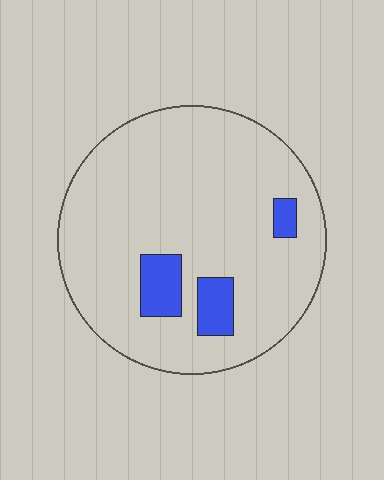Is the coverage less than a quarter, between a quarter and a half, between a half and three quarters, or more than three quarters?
Less than a quarter.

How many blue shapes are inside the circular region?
3.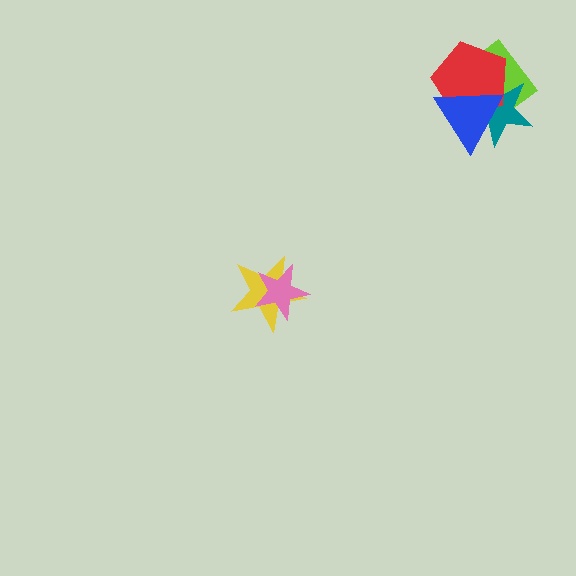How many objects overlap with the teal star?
3 objects overlap with the teal star.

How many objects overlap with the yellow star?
1 object overlaps with the yellow star.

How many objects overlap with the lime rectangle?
3 objects overlap with the lime rectangle.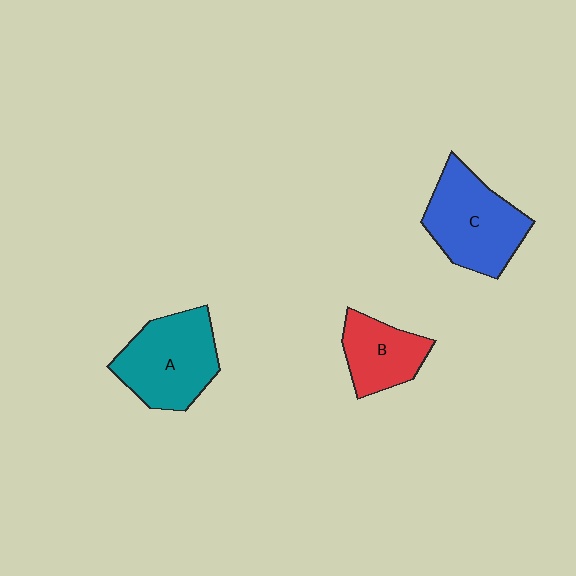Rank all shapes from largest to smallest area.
From largest to smallest: C (blue), A (teal), B (red).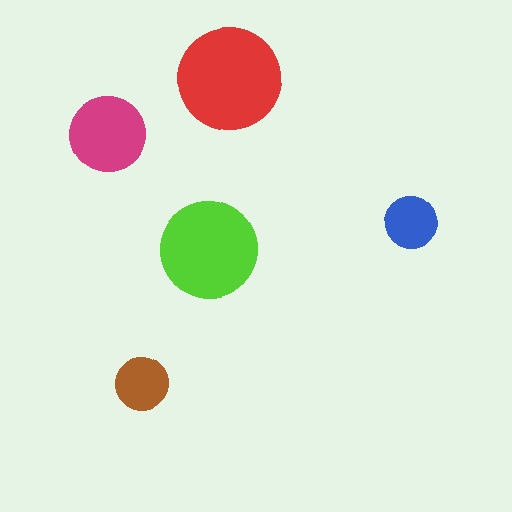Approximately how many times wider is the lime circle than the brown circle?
About 2 times wider.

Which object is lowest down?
The brown circle is bottommost.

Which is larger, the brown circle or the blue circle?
The brown one.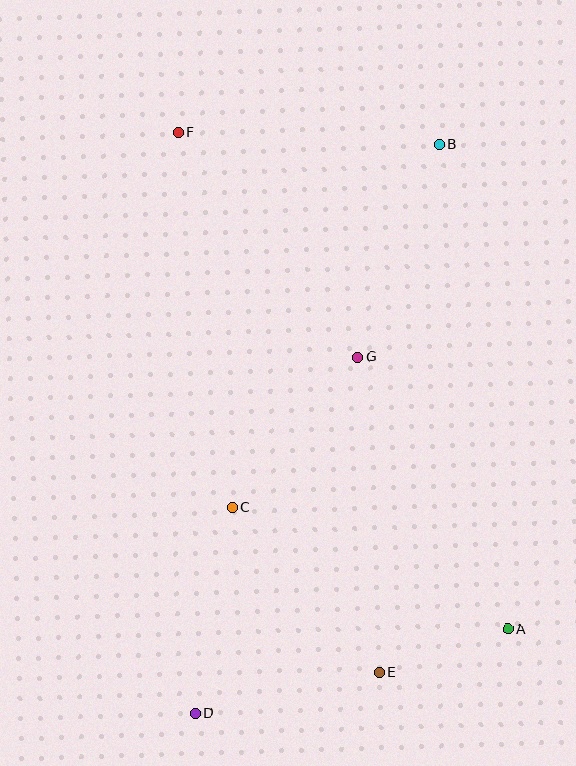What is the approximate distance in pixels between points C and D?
The distance between C and D is approximately 209 pixels.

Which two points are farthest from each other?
Points B and D are farthest from each other.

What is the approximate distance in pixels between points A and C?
The distance between A and C is approximately 302 pixels.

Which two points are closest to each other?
Points A and E are closest to each other.